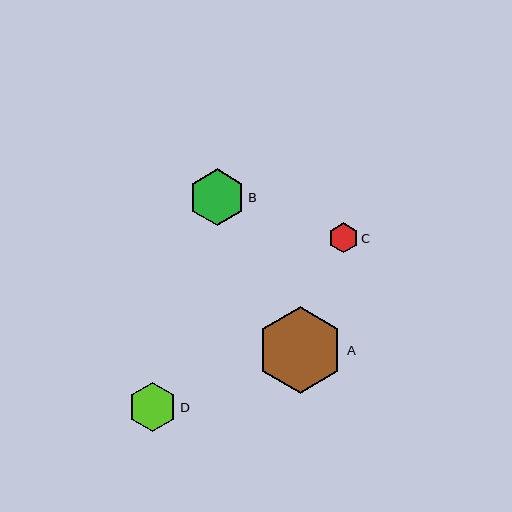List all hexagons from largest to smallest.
From largest to smallest: A, B, D, C.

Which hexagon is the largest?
Hexagon A is the largest with a size of approximately 87 pixels.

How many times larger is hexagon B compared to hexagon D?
Hexagon B is approximately 1.2 times the size of hexagon D.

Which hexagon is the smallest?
Hexagon C is the smallest with a size of approximately 30 pixels.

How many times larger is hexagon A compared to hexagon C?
Hexagon A is approximately 2.9 times the size of hexagon C.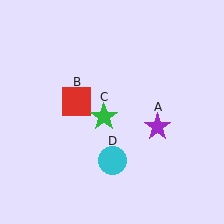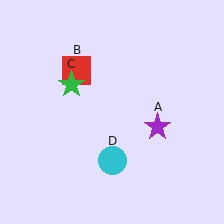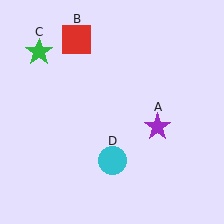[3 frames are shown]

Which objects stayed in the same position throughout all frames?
Purple star (object A) and cyan circle (object D) remained stationary.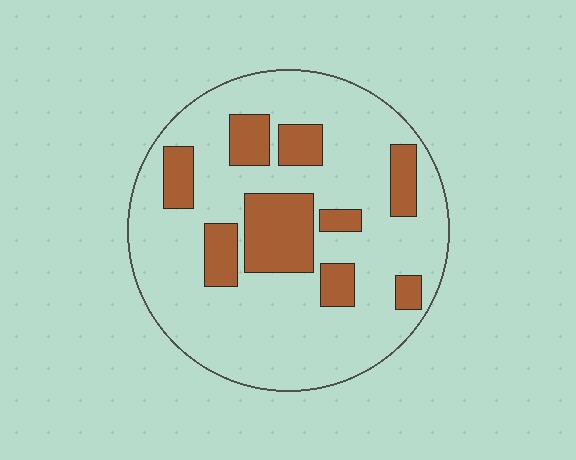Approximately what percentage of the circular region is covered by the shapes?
Approximately 25%.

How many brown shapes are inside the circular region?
9.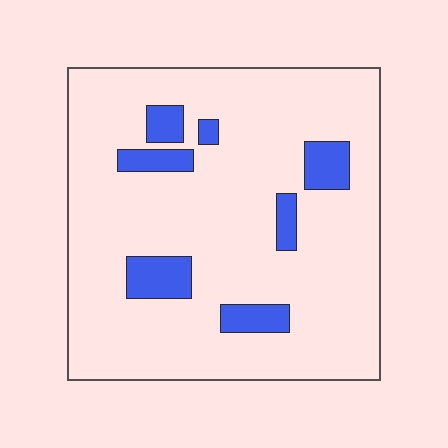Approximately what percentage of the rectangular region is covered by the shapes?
Approximately 10%.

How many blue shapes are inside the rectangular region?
7.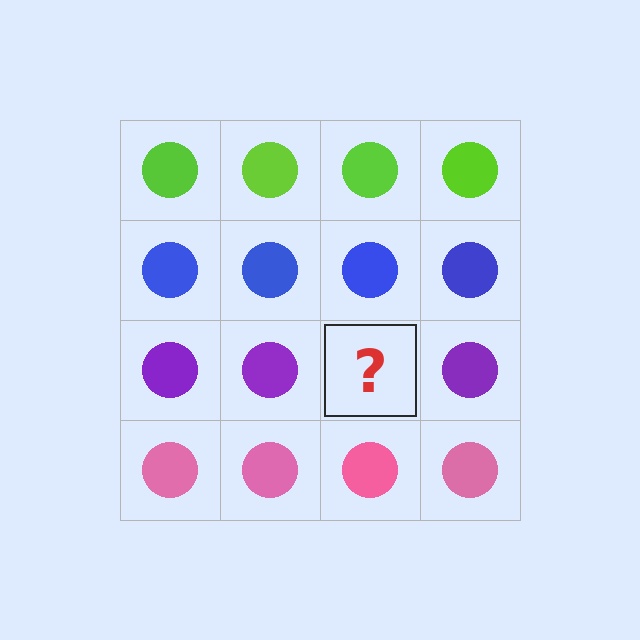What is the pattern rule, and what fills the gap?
The rule is that each row has a consistent color. The gap should be filled with a purple circle.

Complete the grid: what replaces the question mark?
The question mark should be replaced with a purple circle.